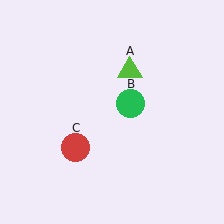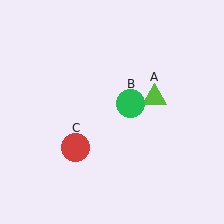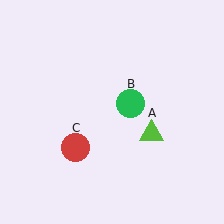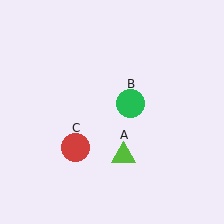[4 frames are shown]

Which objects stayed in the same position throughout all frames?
Green circle (object B) and red circle (object C) remained stationary.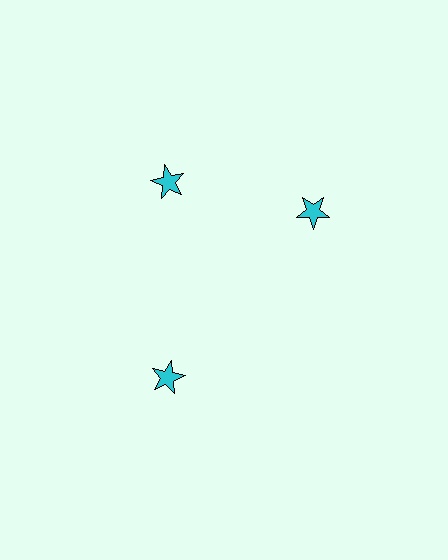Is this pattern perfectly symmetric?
No. The 3 cyan stars are arranged in a ring, but one element near the 3 o'clock position is rotated out of alignment along the ring, breaking the 3-fold rotational symmetry.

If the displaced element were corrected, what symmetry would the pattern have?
It would have 3-fold rotational symmetry — the pattern would map onto itself every 120 degrees.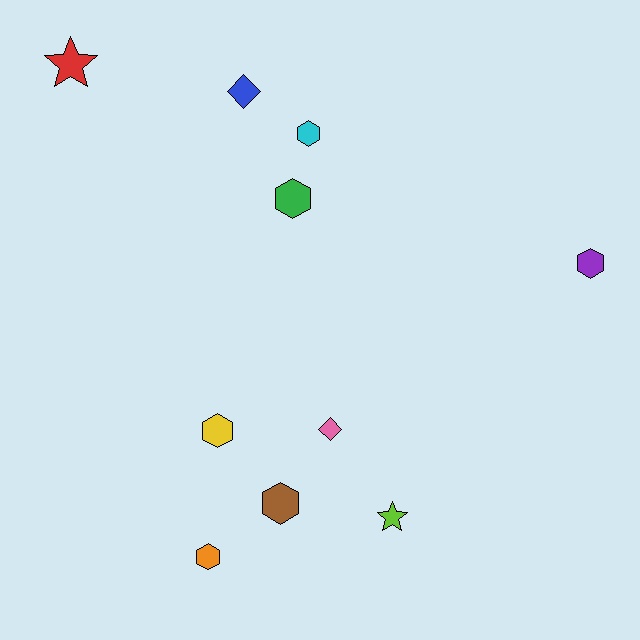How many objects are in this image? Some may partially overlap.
There are 10 objects.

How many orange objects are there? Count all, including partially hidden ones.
There is 1 orange object.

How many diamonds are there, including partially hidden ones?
There are 2 diamonds.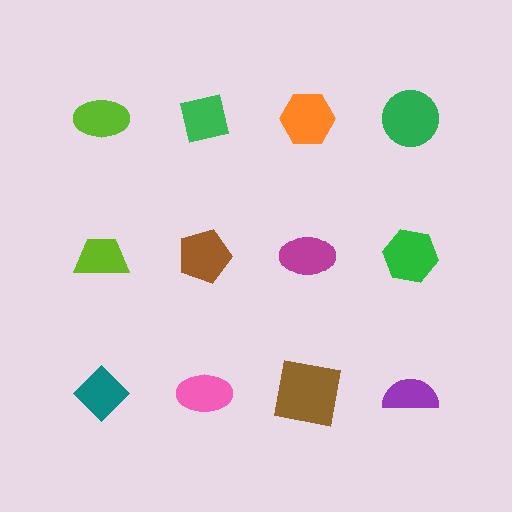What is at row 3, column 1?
A teal diamond.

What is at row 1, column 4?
A green circle.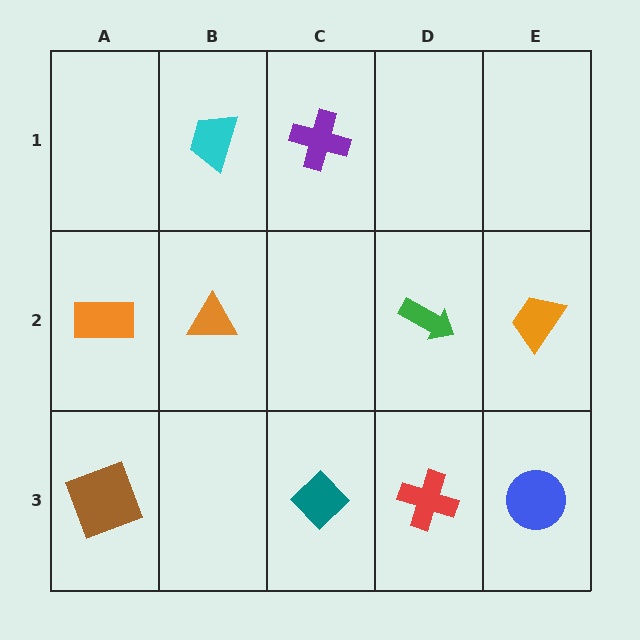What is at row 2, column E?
An orange trapezoid.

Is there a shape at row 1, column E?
No, that cell is empty.